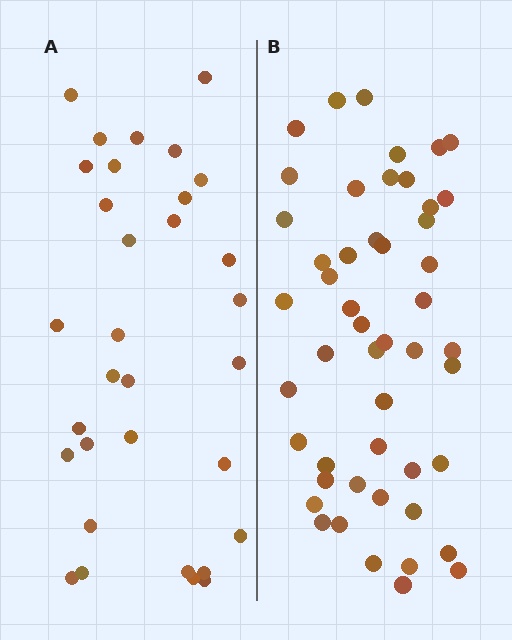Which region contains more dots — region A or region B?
Region B (the right region) has more dots.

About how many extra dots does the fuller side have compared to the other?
Region B has approximately 15 more dots than region A.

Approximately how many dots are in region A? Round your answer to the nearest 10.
About 30 dots. (The exact count is 32, which rounds to 30.)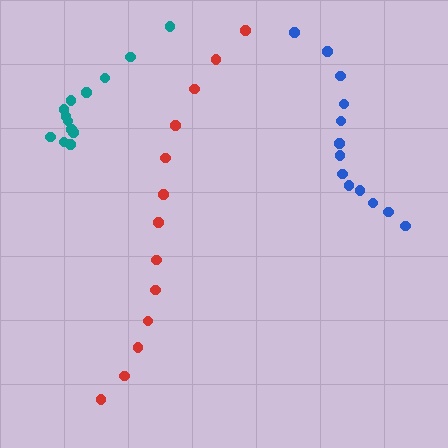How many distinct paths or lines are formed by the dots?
There are 3 distinct paths.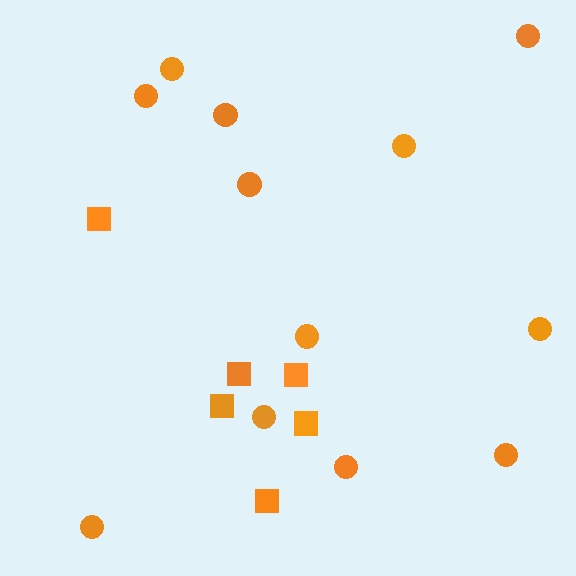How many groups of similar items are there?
There are 2 groups: one group of squares (6) and one group of circles (12).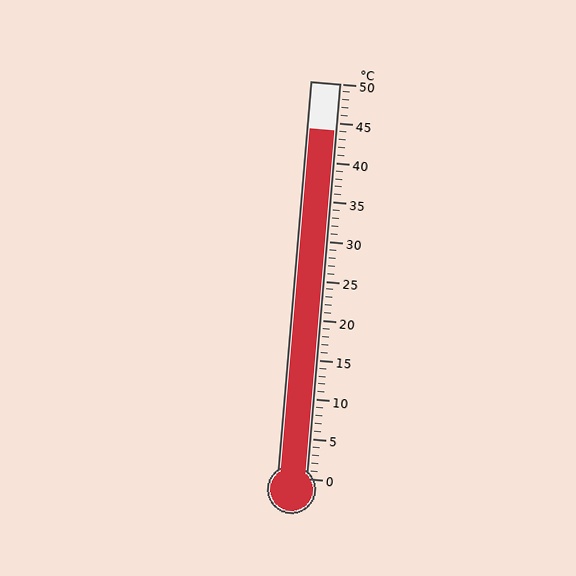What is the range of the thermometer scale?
The thermometer scale ranges from 0°C to 50°C.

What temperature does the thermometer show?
The thermometer shows approximately 44°C.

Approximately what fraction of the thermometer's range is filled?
The thermometer is filled to approximately 90% of its range.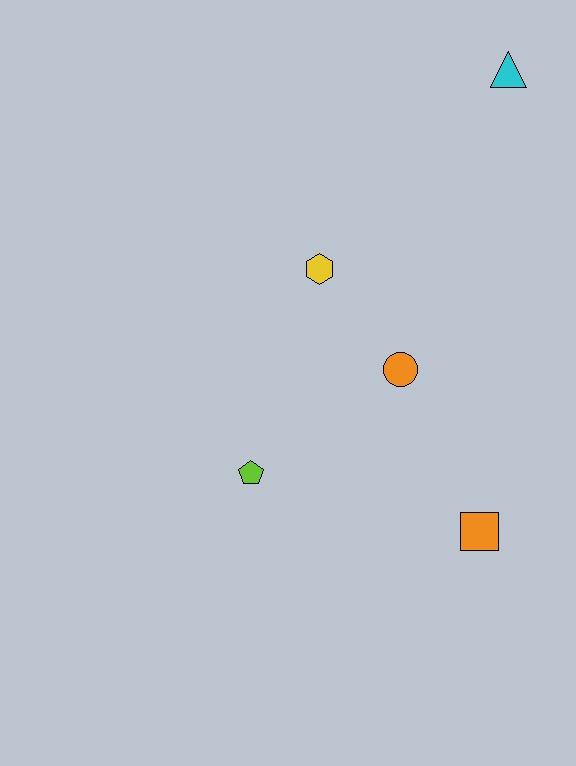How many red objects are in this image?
There are no red objects.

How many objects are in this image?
There are 5 objects.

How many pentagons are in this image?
There is 1 pentagon.